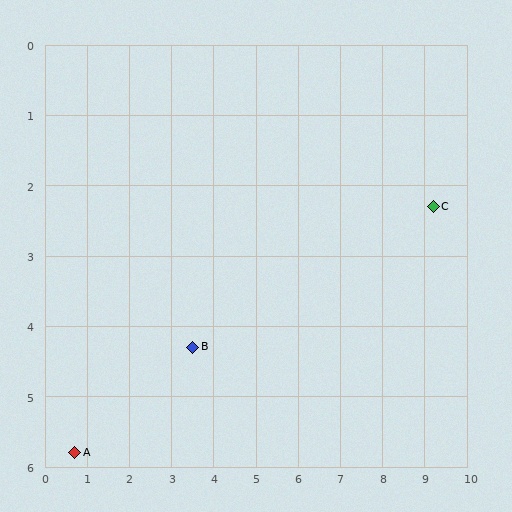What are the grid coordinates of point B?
Point B is at approximately (3.5, 4.3).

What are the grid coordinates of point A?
Point A is at approximately (0.7, 5.8).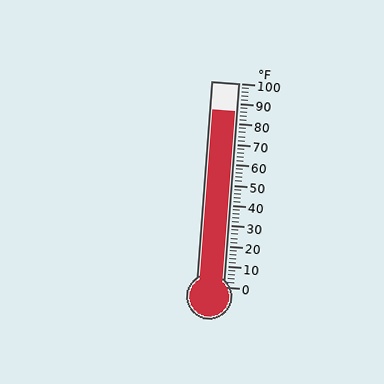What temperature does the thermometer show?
The thermometer shows approximately 86°F.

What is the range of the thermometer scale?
The thermometer scale ranges from 0°F to 100°F.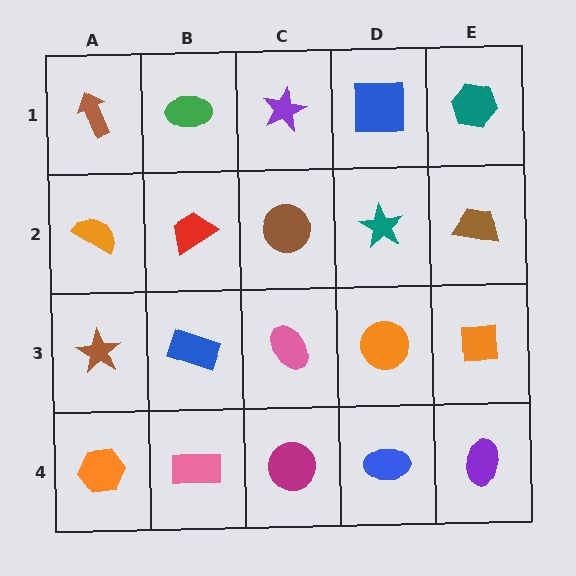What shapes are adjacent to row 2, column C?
A purple star (row 1, column C), a pink ellipse (row 3, column C), a red trapezoid (row 2, column B), a teal star (row 2, column D).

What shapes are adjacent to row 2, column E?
A teal hexagon (row 1, column E), an orange square (row 3, column E), a teal star (row 2, column D).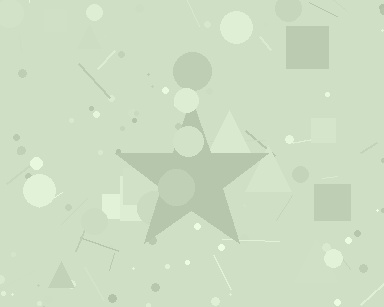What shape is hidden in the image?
A star is hidden in the image.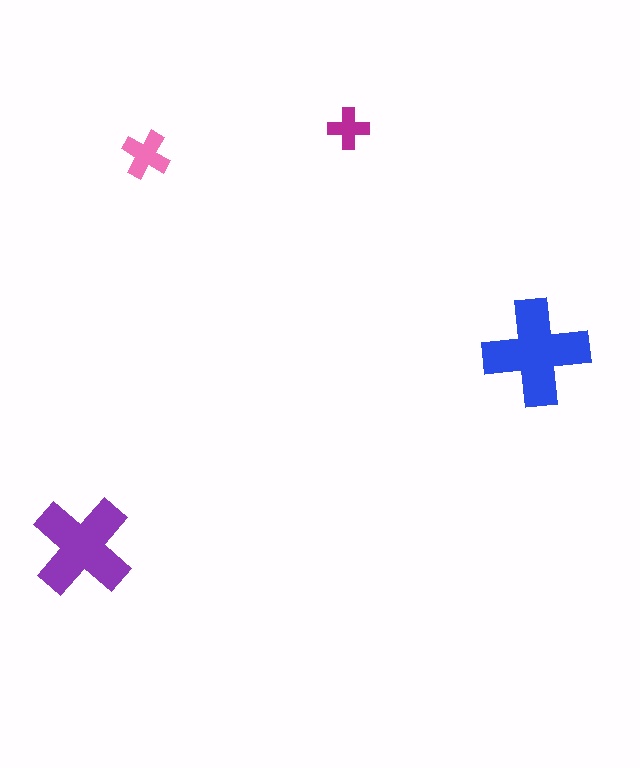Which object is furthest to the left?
The purple cross is leftmost.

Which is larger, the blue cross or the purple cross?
The blue one.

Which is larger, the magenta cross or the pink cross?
The pink one.